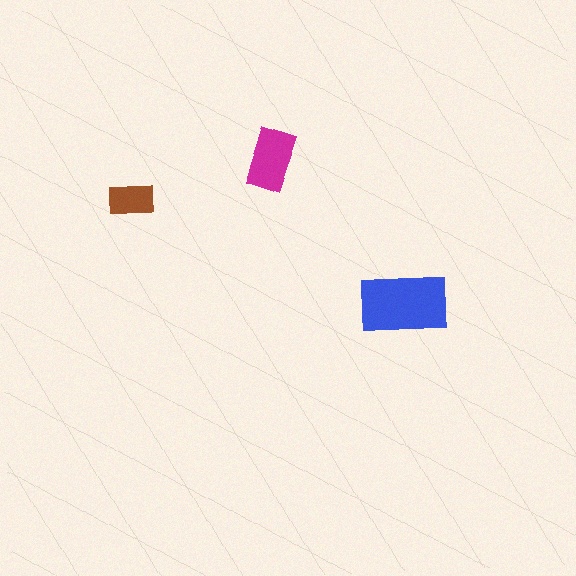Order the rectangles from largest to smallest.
the blue one, the magenta one, the brown one.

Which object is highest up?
The magenta rectangle is topmost.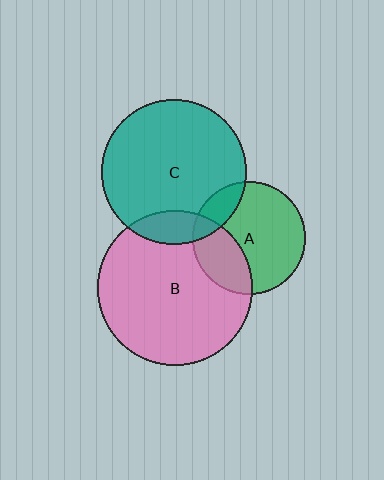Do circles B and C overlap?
Yes.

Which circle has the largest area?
Circle B (pink).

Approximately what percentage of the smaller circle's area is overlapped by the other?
Approximately 15%.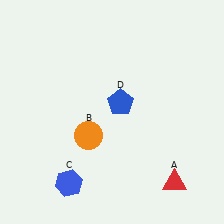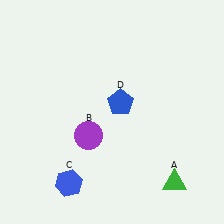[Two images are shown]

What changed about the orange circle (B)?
In Image 1, B is orange. In Image 2, it changed to purple.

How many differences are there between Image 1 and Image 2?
There are 2 differences between the two images.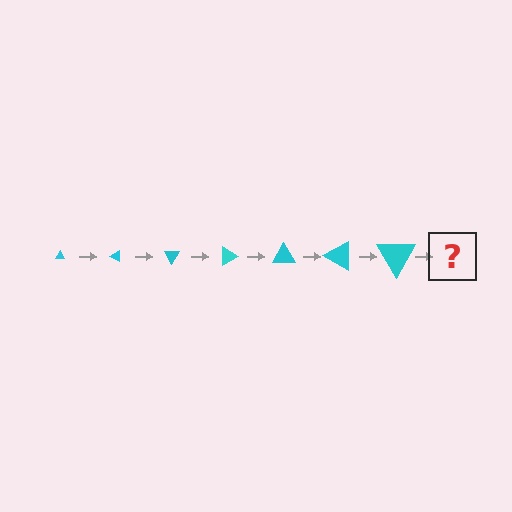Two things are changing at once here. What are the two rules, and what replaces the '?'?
The two rules are that the triangle grows larger each step and it rotates 30 degrees each step. The '?' should be a triangle, larger than the previous one and rotated 210 degrees from the start.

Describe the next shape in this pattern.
It should be a triangle, larger than the previous one and rotated 210 degrees from the start.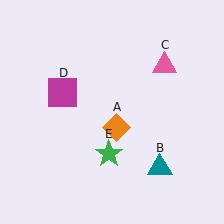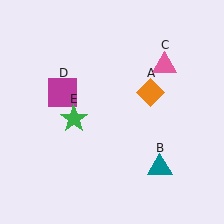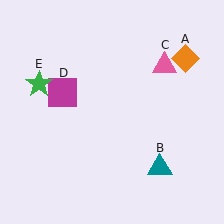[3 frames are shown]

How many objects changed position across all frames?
2 objects changed position: orange diamond (object A), green star (object E).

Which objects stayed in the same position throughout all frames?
Teal triangle (object B) and pink triangle (object C) and magenta square (object D) remained stationary.